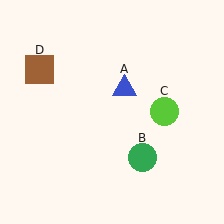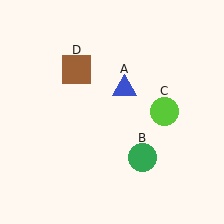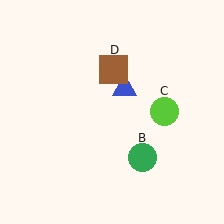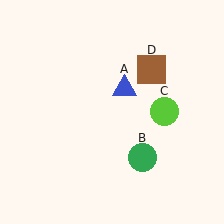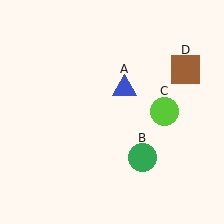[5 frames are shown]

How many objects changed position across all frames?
1 object changed position: brown square (object D).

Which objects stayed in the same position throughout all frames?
Blue triangle (object A) and green circle (object B) and lime circle (object C) remained stationary.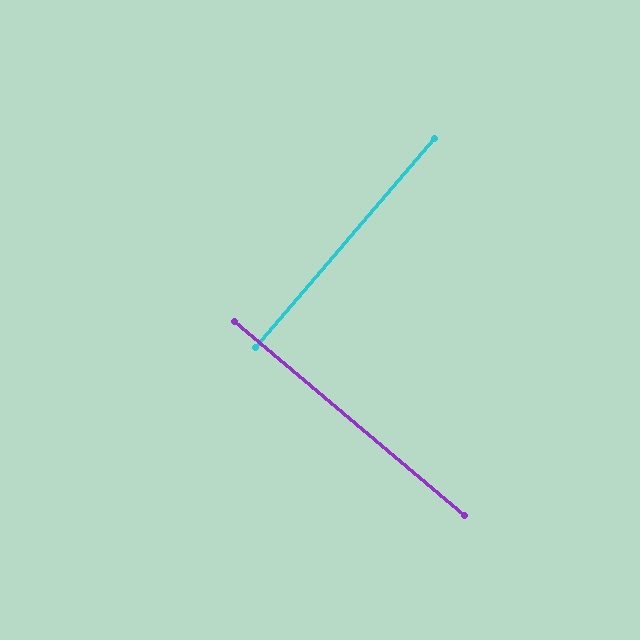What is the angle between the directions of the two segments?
Approximately 89 degrees.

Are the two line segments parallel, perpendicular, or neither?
Perpendicular — they meet at approximately 89°.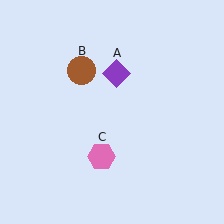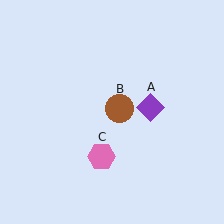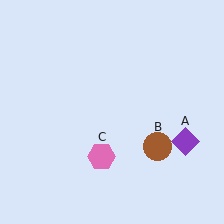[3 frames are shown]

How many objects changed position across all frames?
2 objects changed position: purple diamond (object A), brown circle (object B).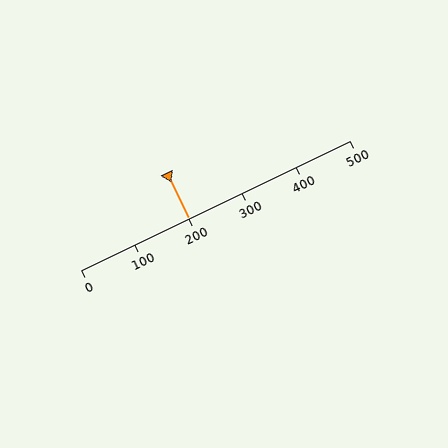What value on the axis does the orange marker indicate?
The marker indicates approximately 200.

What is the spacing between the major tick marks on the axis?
The major ticks are spaced 100 apart.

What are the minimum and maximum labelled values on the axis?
The axis runs from 0 to 500.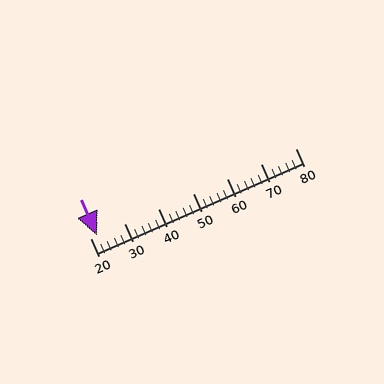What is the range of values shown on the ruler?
The ruler shows values from 20 to 80.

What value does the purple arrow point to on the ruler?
The purple arrow points to approximately 22.